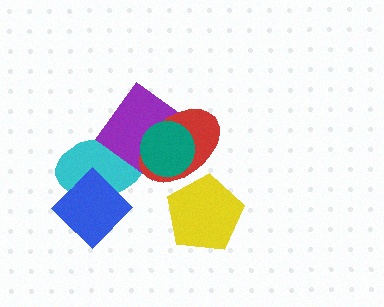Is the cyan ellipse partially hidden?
Yes, it is partially covered by another shape.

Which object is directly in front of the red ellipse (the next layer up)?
The teal circle is directly in front of the red ellipse.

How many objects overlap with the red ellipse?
3 objects overlap with the red ellipse.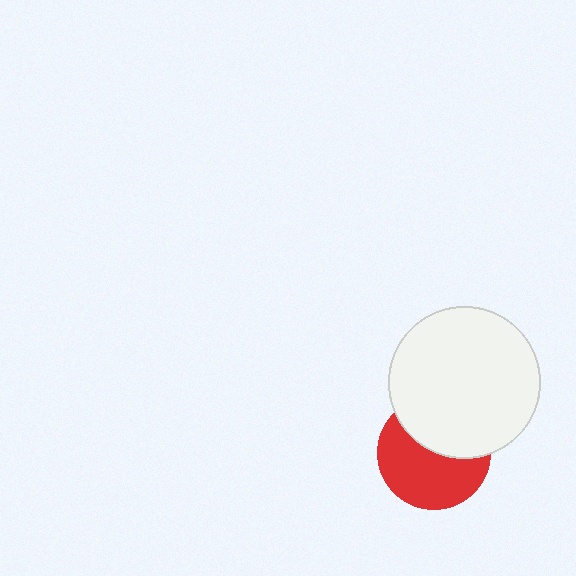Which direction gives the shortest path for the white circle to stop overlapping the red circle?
Moving up gives the shortest separation.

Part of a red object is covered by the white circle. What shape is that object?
It is a circle.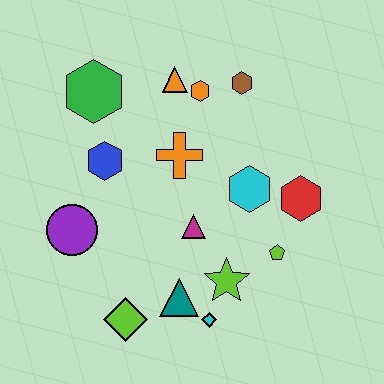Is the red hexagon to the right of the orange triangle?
Yes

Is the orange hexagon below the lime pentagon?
No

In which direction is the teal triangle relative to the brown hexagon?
The teal triangle is below the brown hexagon.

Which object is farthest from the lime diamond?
The brown hexagon is farthest from the lime diamond.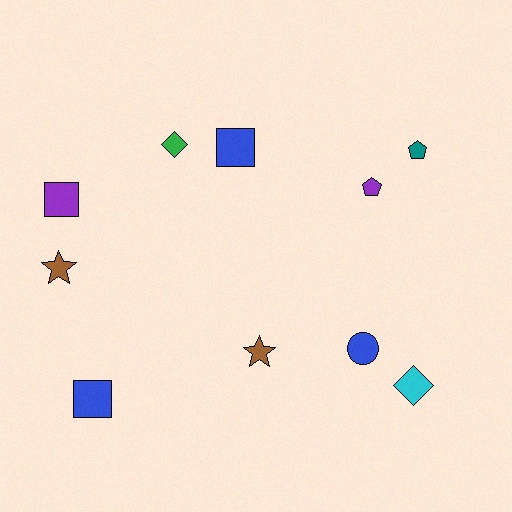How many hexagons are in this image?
There are no hexagons.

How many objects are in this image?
There are 10 objects.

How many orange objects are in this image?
There are no orange objects.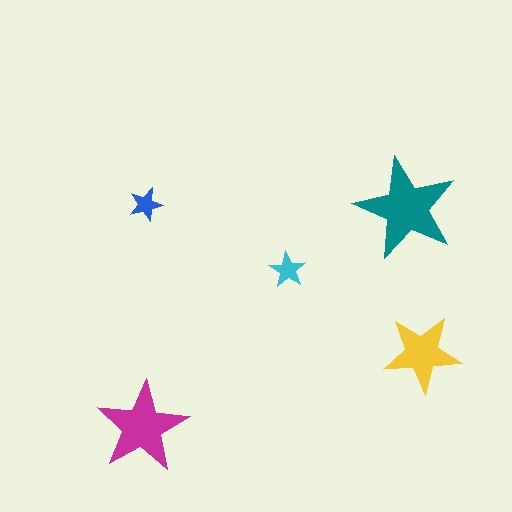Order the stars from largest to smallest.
the teal one, the magenta one, the yellow one, the cyan one, the blue one.